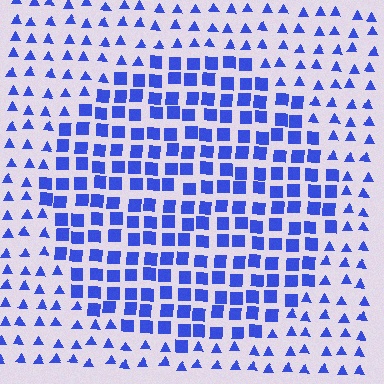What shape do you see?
I see a circle.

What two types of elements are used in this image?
The image uses squares inside the circle region and triangles outside it.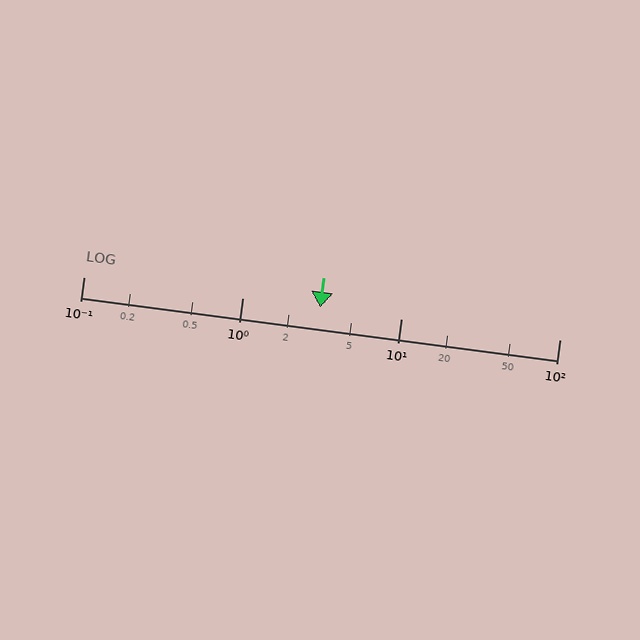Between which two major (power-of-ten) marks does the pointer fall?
The pointer is between 1 and 10.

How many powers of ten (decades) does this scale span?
The scale spans 3 decades, from 0.1 to 100.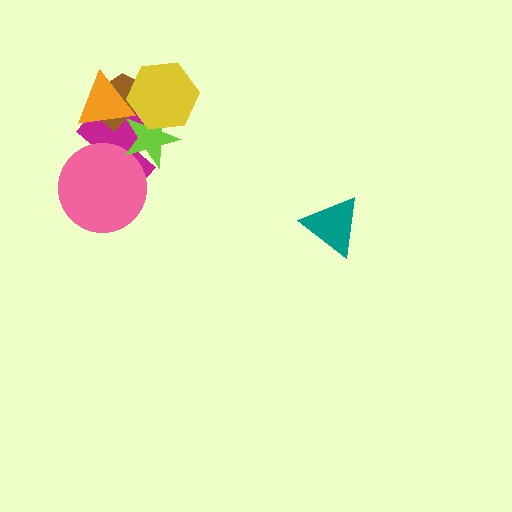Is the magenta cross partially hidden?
Yes, it is partially covered by another shape.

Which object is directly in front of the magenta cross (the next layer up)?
The orange triangle is directly in front of the magenta cross.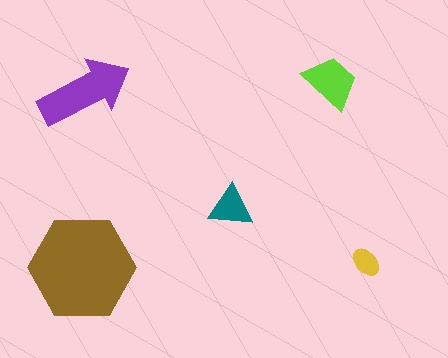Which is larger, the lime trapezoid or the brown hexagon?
The brown hexagon.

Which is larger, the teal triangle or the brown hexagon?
The brown hexagon.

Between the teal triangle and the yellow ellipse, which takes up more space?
The teal triangle.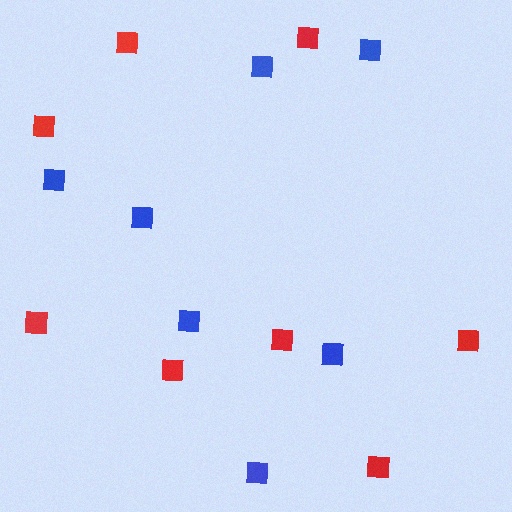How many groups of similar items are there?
There are 2 groups: one group of red squares (8) and one group of blue squares (7).